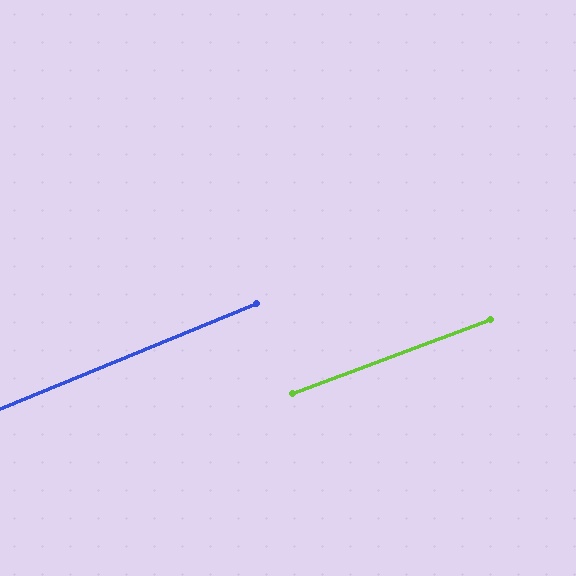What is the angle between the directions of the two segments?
Approximately 2 degrees.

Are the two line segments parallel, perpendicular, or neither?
Parallel — their directions differ by only 1.7°.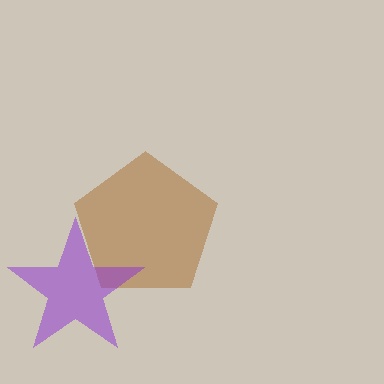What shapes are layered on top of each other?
The layered shapes are: a brown pentagon, a purple star.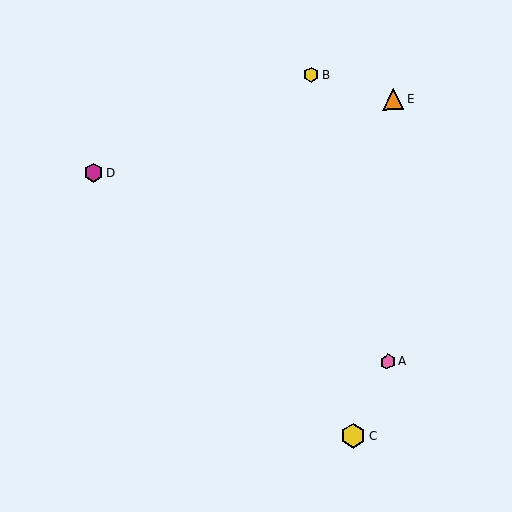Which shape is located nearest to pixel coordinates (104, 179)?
The magenta hexagon (labeled D) at (93, 172) is nearest to that location.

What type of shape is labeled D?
Shape D is a magenta hexagon.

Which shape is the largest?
The yellow hexagon (labeled C) is the largest.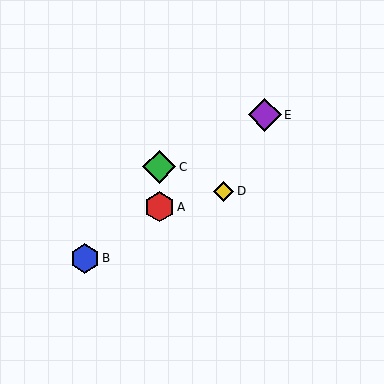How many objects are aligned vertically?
2 objects (A, C) are aligned vertically.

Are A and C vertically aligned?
Yes, both are at x≈159.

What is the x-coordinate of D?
Object D is at x≈223.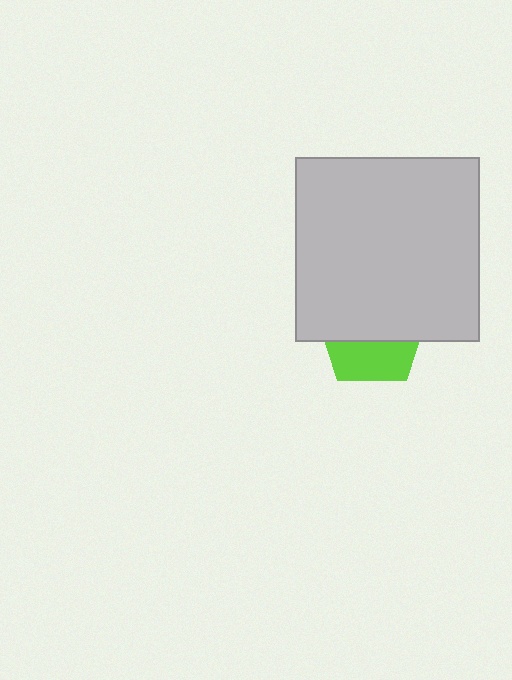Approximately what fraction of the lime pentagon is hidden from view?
Roughly 60% of the lime pentagon is hidden behind the light gray square.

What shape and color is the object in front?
The object in front is a light gray square.